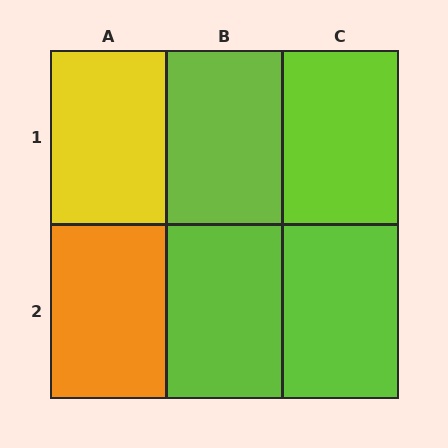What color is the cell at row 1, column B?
Lime.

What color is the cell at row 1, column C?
Lime.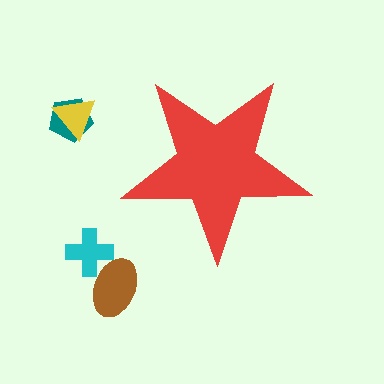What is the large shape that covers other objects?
A red star.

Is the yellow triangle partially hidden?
No, the yellow triangle is fully visible.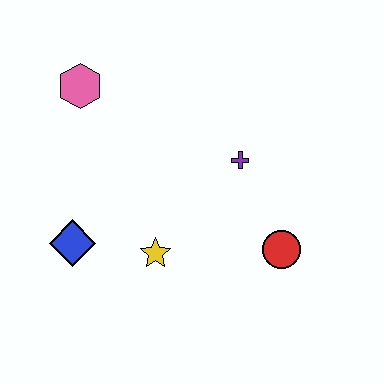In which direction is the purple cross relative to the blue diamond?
The purple cross is to the right of the blue diamond.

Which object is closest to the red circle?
The purple cross is closest to the red circle.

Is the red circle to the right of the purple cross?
Yes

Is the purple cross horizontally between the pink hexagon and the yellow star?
No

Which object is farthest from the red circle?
The pink hexagon is farthest from the red circle.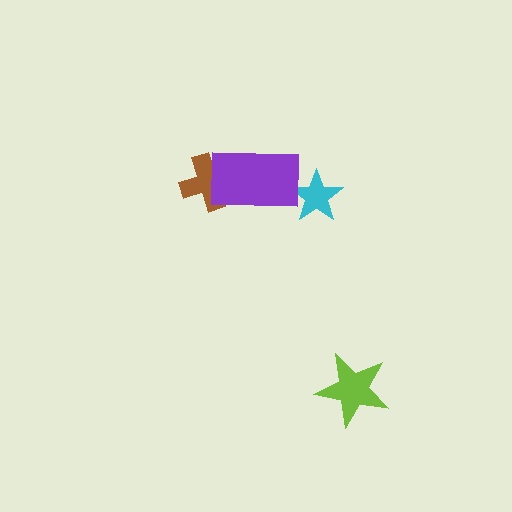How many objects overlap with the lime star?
0 objects overlap with the lime star.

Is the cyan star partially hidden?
Yes, it is partially covered by another shape.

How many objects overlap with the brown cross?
1 object overlaps with the brown cross.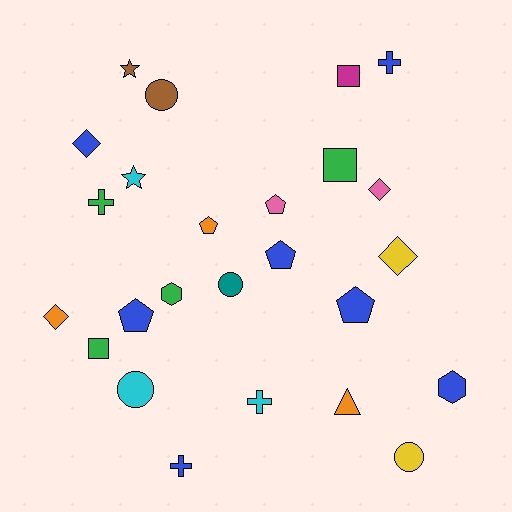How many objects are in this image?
There are 25 objects.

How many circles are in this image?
There are 4 circles.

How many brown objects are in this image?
There are 2 brown objects.